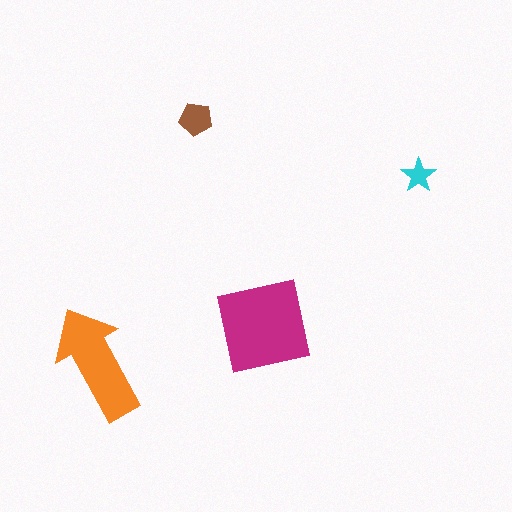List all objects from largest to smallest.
The magenta square, the orange arrow, the brown pentagon, the cyan star.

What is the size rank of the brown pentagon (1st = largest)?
3rd.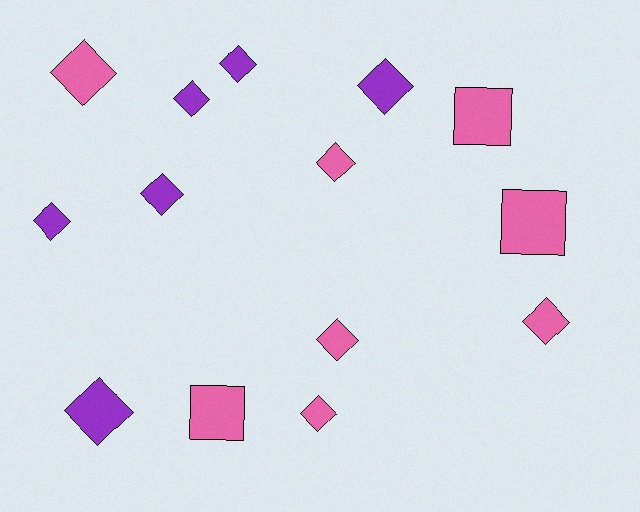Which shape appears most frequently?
Diamond, with 11 objects.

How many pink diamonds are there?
There are 5 pink diamonds.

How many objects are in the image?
There are 14 objects.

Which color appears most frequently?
Pink, with 8 objects.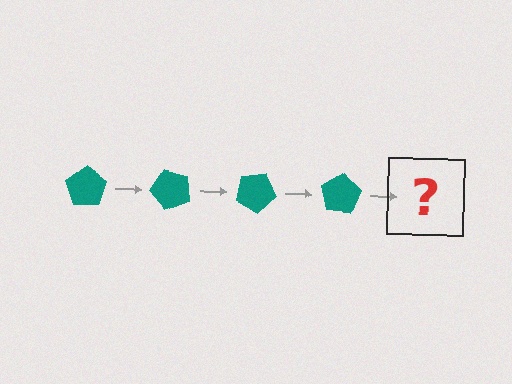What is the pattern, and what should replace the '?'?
The pattern is that the pentagon rotates 50 degrees each step. The '?' should be a teal pentagon rotated 200 degrees.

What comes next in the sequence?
The next element should be a teal pentagon rotated 200 degrees.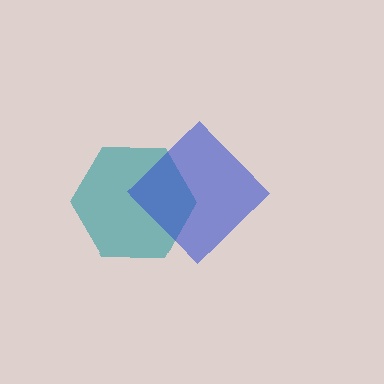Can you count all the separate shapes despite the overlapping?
Yes, there are 2 separate shapes.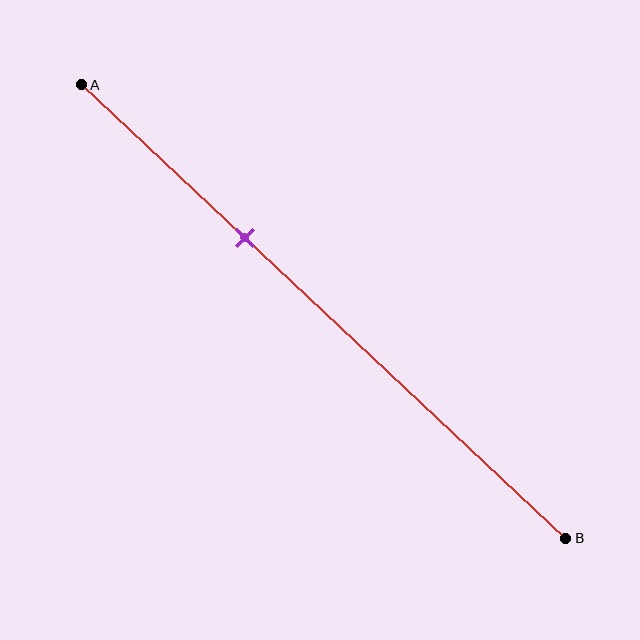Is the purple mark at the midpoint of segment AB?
No, the mark is at about 35% from A, not at the 50% midpoint.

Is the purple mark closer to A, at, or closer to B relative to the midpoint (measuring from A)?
The purple mark is closer to point A than the midpoint of segment AB.